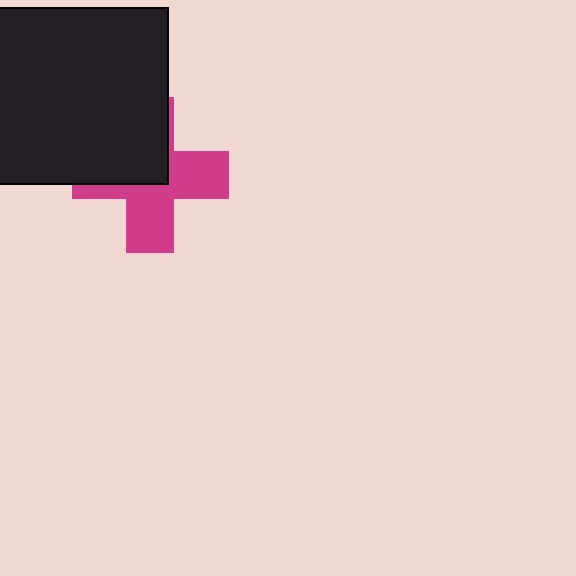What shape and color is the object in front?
The object in front is a black rectangle.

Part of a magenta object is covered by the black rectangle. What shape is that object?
It is a cross.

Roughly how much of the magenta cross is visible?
About half of it is visible (roughly 55%).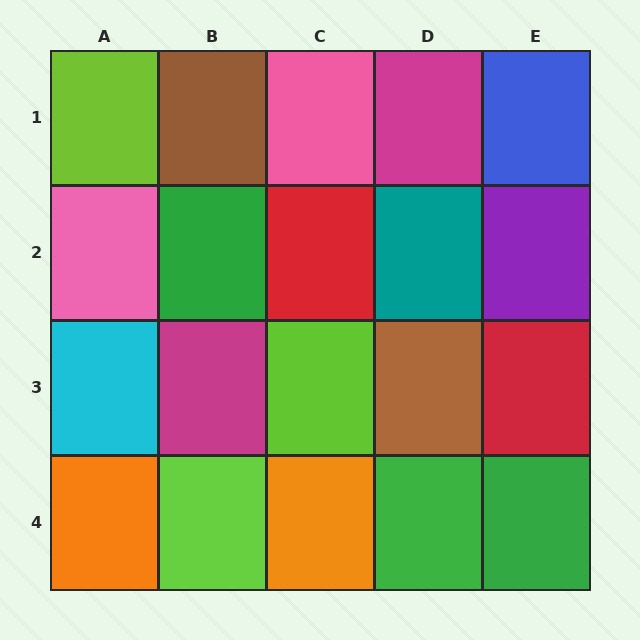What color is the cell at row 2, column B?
Green.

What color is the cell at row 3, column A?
Cyan.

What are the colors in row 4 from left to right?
Orange, lime, orange, green, green.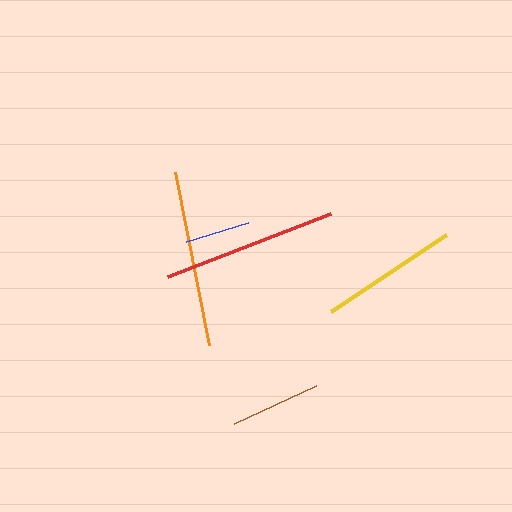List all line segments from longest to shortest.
From longest to shortest: orange, red, yellow, brown, blue.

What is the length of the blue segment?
The blue segment is approximately 65 pixels long.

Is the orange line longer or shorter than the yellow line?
The orange line is longer than the yellow line.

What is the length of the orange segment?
The orange segment is approximately 177 pixels long.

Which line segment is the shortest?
The blue line is the shortest at approximately 65 pixels.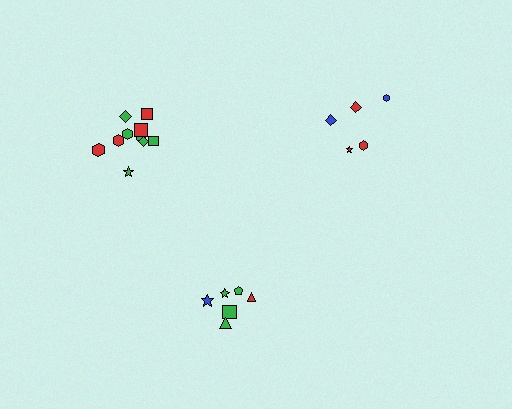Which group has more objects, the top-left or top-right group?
The top-left group.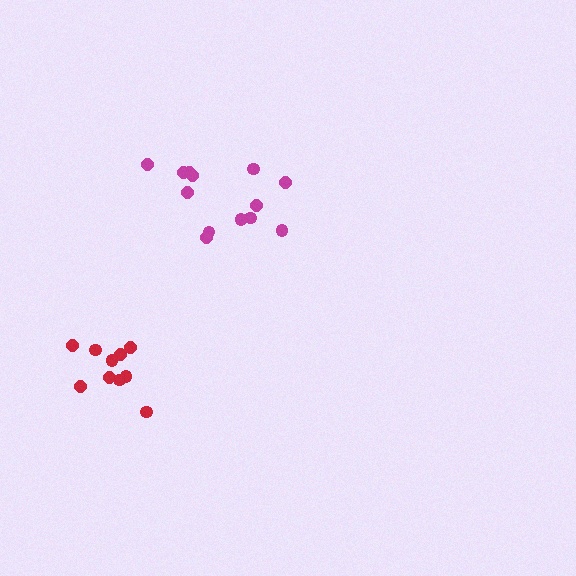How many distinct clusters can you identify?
There are 2 distinct clusters.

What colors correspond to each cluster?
The clusters are colored: red, magenta.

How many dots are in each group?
Group 1: 10 dots, Group 2: 13 dots (23 total).